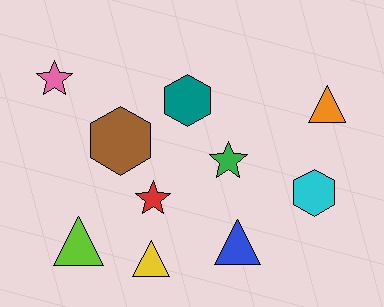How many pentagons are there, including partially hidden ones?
There are no pentagons.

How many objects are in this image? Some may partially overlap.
There are 10 objects.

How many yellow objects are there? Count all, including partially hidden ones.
There is 1 yellow object.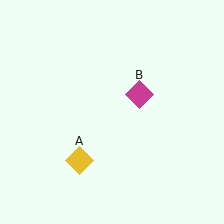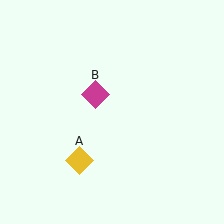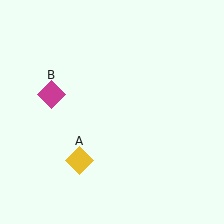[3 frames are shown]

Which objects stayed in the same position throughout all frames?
Yellow diamond (object A) remained stationary.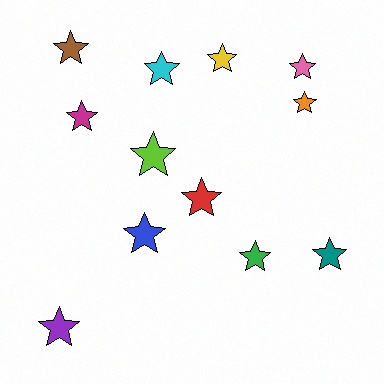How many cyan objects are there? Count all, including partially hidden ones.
There is 1 cyan object.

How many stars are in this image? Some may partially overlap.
There are 12 stars.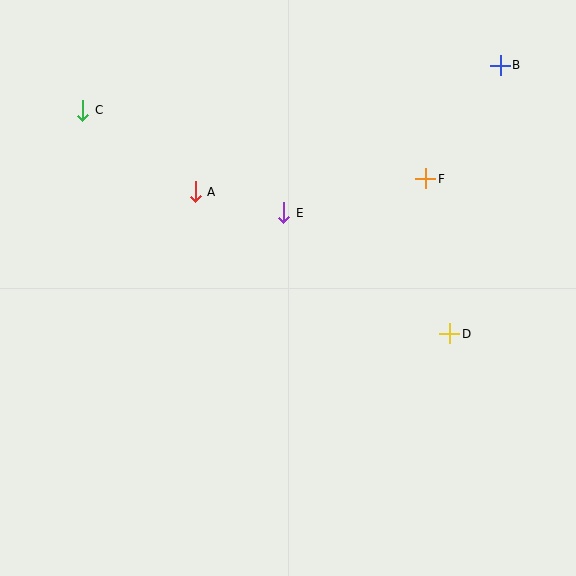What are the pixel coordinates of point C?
Point C is at (83, 110).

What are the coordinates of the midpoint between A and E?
The midpoint between A and E is at (240, 202).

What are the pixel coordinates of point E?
Point E is at (284, 213).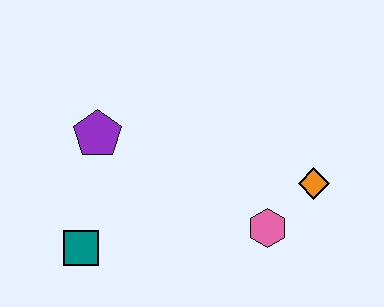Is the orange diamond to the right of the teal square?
Yes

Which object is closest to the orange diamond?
The pink hexagon is closest to the orange diamond.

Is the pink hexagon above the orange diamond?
No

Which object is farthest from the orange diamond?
The teal square is farthest from the orange diamond.